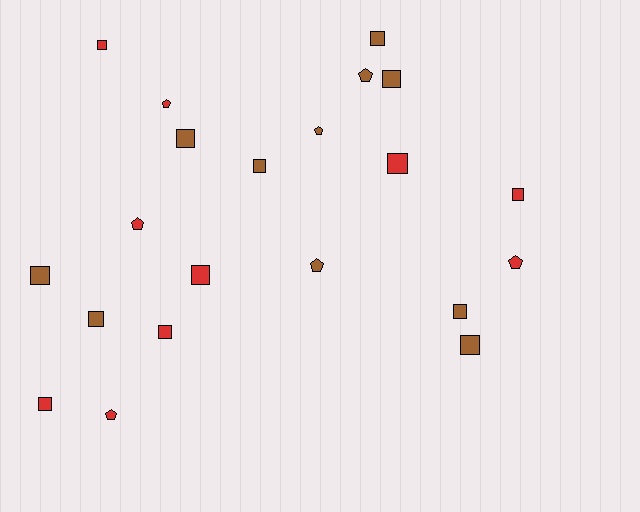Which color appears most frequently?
Brown, with 11 objects.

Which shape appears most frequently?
Square, with 14 objects.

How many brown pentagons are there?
There are 3 brown pentagons.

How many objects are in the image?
There are 21 objects.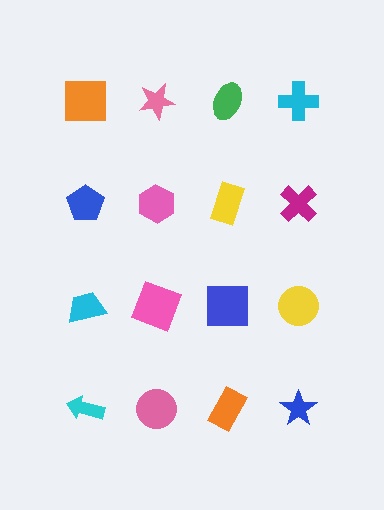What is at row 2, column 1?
A blue pentagon.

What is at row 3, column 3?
A blue square.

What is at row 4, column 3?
An orange rectangle.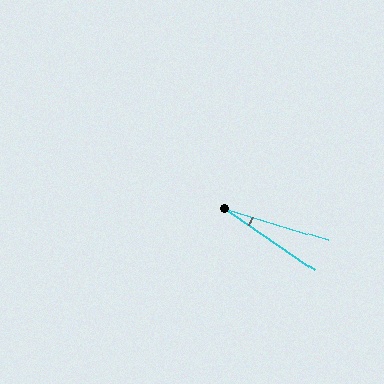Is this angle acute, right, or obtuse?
It is acute.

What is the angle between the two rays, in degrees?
Approximately 17 degrees.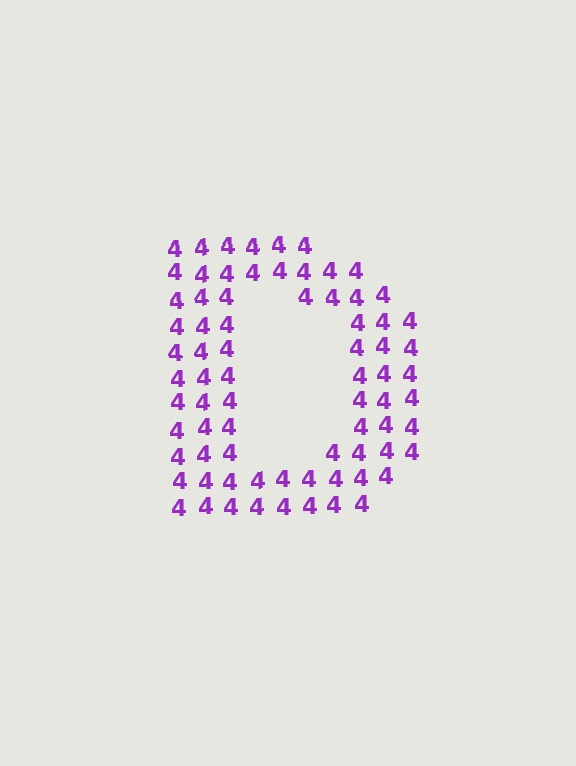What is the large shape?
The large shape is the letter D.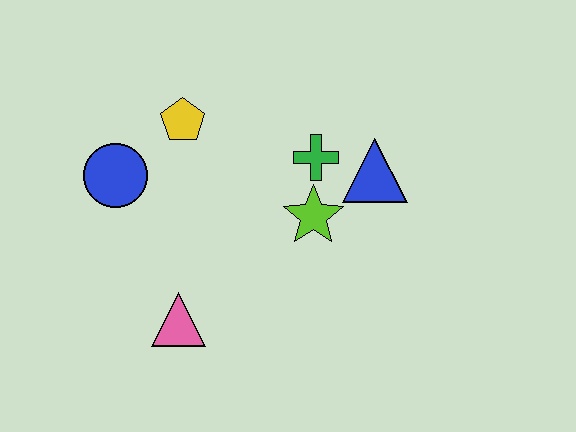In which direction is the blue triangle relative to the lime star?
The blue triangle is to the right of the lime star.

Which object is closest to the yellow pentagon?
The blue circle is closest to the yellow pentagon.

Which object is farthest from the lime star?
The blue circle is farthest from the lime star.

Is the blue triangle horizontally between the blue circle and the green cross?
No